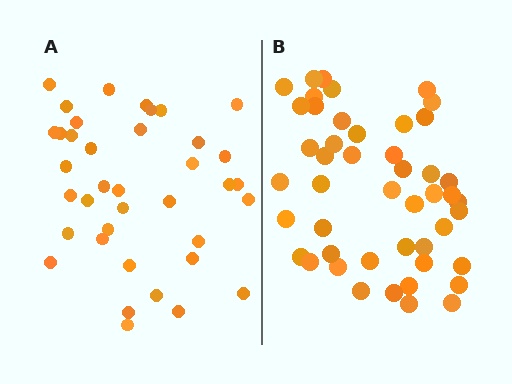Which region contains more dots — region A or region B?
Region B (the right region) has more dots.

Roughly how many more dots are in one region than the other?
Region B has roughly 8 or so more dots than region A.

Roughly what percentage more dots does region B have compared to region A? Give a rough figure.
About 25% more.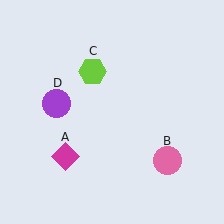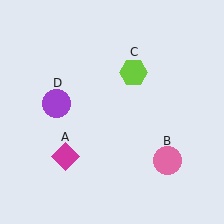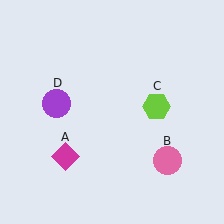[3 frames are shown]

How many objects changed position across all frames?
1 object changed position: lime hexagon (object C).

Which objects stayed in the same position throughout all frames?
Magenta diamond (object A) and pink circle (object B) and purple circle (object D) remained stationary.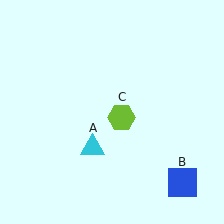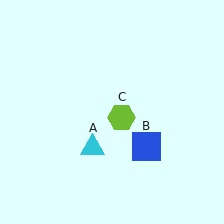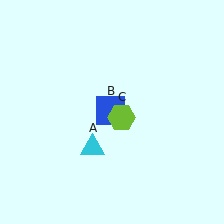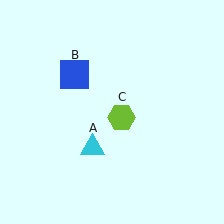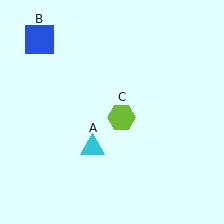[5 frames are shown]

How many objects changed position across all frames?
1 object changed position: blue square (object B).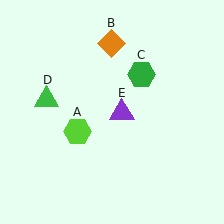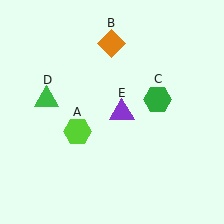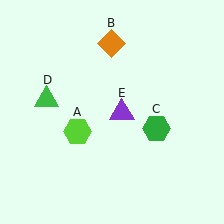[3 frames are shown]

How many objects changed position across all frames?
1 object changed position: green hexagon (object C).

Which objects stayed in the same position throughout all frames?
Lime hexagon (object A) and orange diamond (object B) and green triangle (object D) and purple triangle (object E) remained stationary.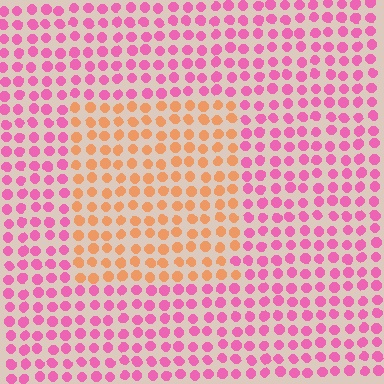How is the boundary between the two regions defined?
The boundary is defined purely by a slight shift in hue (about 58 degrees). Spacing, size, and orientation are identical on both sides.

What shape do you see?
I see a rectangle.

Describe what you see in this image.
The image is filled with small pink elements in a uniform arrangement. A rectangle-shaped region is visible where the elements are tinted to a slightly different hue, forming a subtle color boundary.